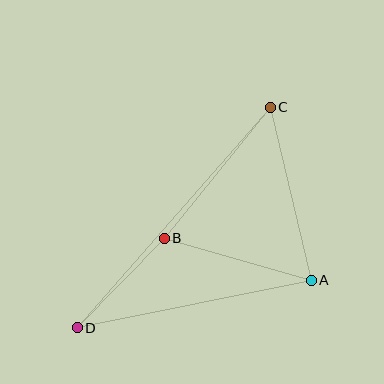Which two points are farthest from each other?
Points C and D are farthest from each other.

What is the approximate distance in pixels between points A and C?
The distance between A and C is approximately 178 pixels.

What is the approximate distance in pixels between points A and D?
The distance between A and D is approximately 239 pixels.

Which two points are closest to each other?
Points B and D are closest to each other.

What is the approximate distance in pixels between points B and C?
The distance between B and C is approximately 169 pixels.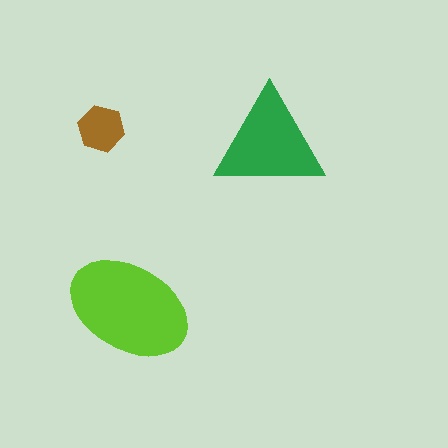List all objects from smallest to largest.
The brown hexagon, the green triangle, the lime ellipse.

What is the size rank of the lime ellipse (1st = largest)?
1st.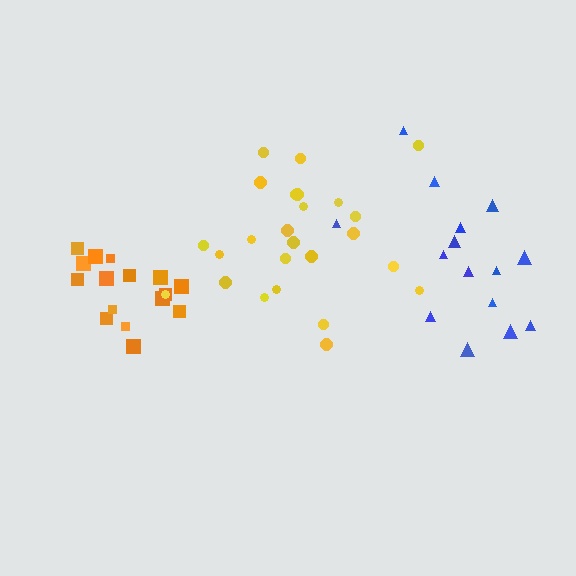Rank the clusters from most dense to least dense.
orange, yellow, blue.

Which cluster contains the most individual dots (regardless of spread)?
Yellow (25).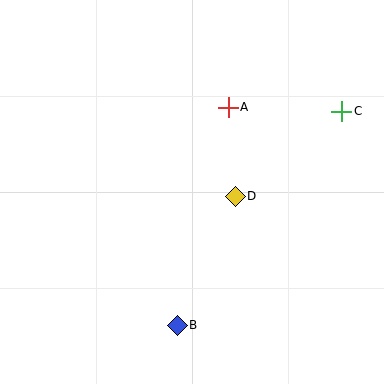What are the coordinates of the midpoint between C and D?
The midpoint between C and D is at (289, 154).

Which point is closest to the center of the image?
Point D at (235, 196) is closest to the center.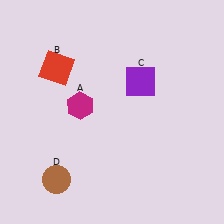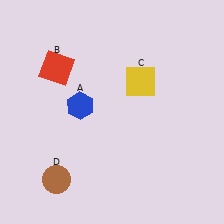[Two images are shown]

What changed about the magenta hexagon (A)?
In Image 1, A is magenta. In Image 2, it changed to blue.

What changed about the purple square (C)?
In Image 1, C is purple. In Image 2, it changed to yellow.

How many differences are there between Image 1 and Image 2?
There are 2 differences between the two images.